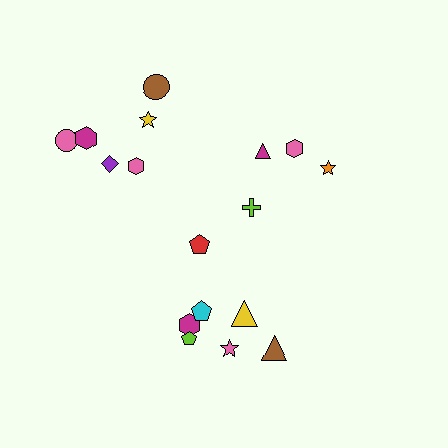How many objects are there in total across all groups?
There are 17 objects.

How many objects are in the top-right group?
There are 4 objects.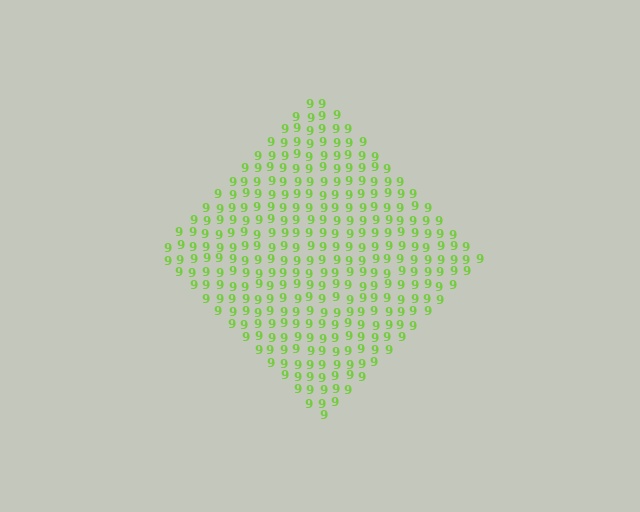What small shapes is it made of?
It is made of small digit 9's.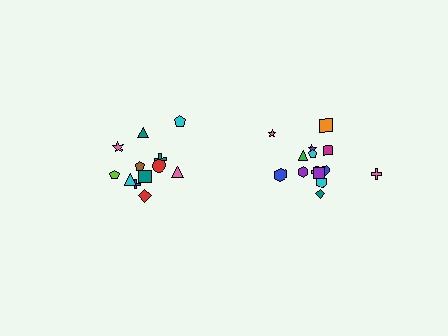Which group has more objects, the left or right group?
The right group.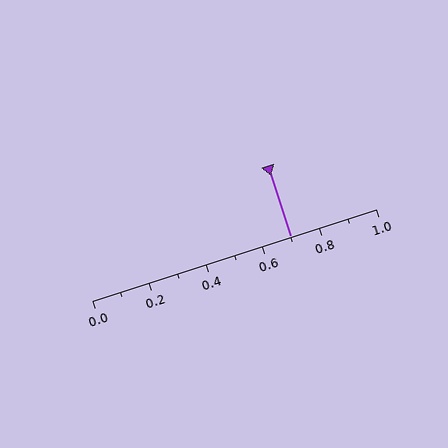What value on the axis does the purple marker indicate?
The marker indicates approximately 0.7.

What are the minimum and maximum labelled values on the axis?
The axis runs from 0.0 to 1.0.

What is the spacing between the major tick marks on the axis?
The major ticks are spaced 0.2 apart.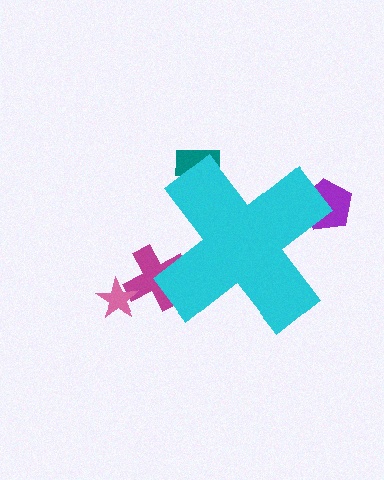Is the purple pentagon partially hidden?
Yes, the purple pentagon is partially hidden behind the cyan cross.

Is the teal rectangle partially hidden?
Yes, the teal rectangle is partially hidden behind the cyan cross.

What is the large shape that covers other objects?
A cyan cross.